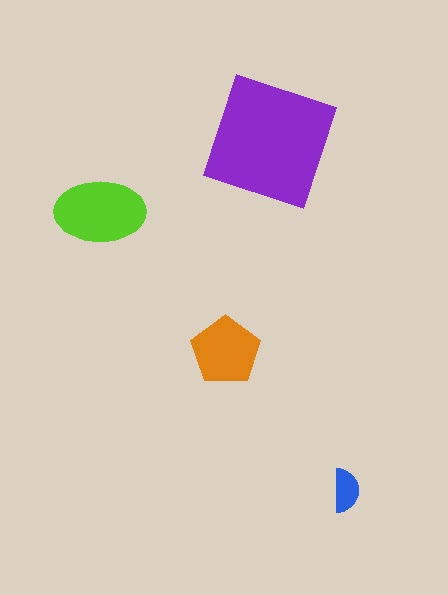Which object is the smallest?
The blue semicircle.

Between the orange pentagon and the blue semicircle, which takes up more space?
The orange pentagon.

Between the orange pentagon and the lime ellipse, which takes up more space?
The lime ellipse.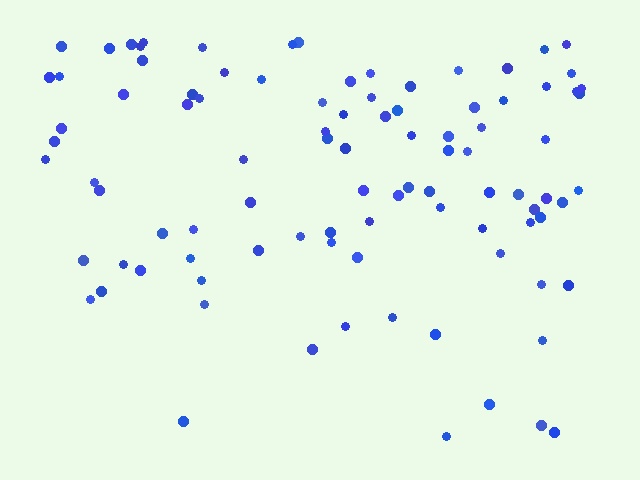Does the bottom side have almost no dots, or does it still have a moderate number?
Still a moderate number, just noticeably fewer than the top.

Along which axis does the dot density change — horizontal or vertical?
Vertical.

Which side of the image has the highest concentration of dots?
The top.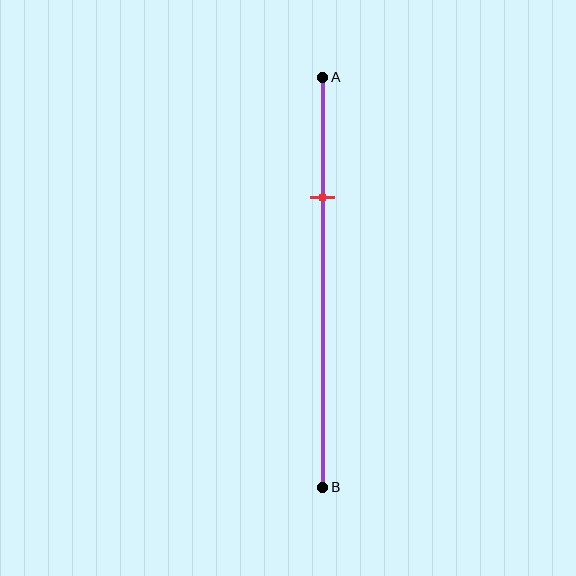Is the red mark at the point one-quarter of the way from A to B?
No, the mark is at about 30% from A, not at the 25% one-quarter point.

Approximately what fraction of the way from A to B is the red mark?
The red mark is approximately 30% of the way from A to B.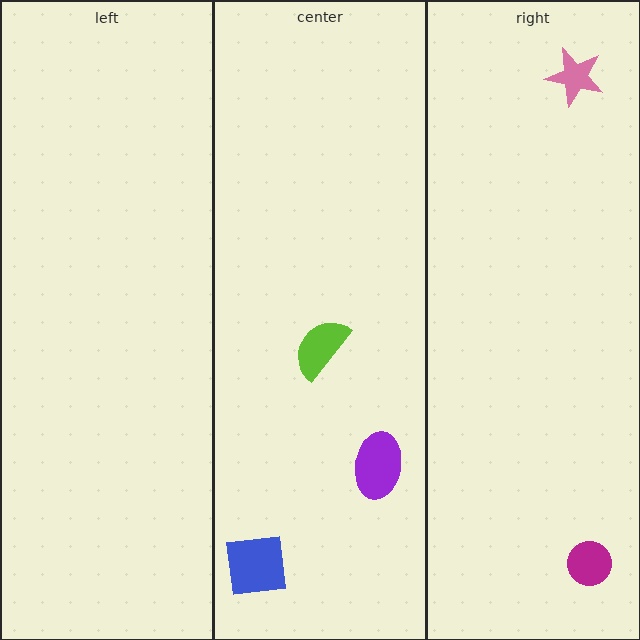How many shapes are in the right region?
2.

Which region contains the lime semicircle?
The center region.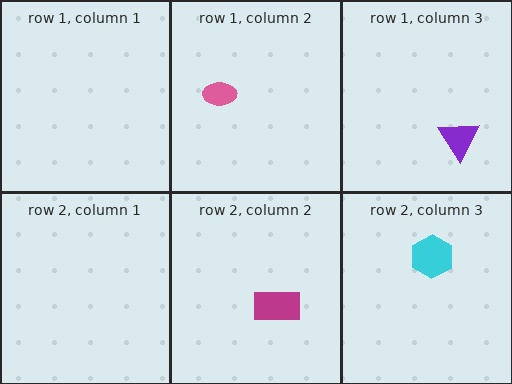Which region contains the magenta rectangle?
The row 2, column 2 region.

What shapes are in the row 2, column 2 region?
The magenta rectangle.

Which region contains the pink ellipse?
The row 1, column 2 region.